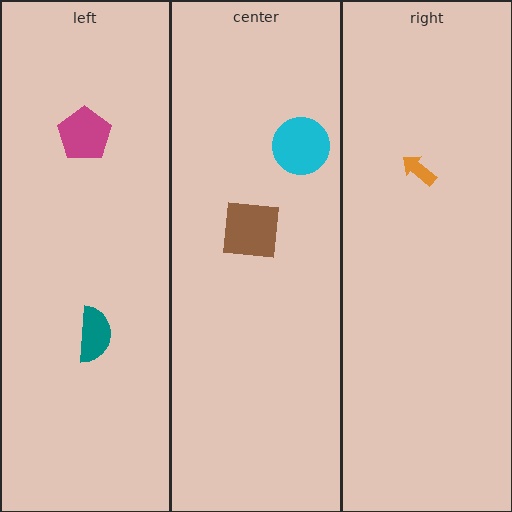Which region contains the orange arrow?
The right region.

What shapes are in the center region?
The brown square, the cyan circle.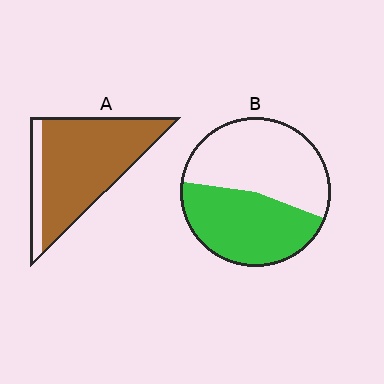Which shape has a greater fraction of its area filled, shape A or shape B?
Shape A.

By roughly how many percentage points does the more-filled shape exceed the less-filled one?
By roughly 40 percentage points (A over B).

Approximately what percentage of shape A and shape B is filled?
A is approximately 85% and B is approximately 45%.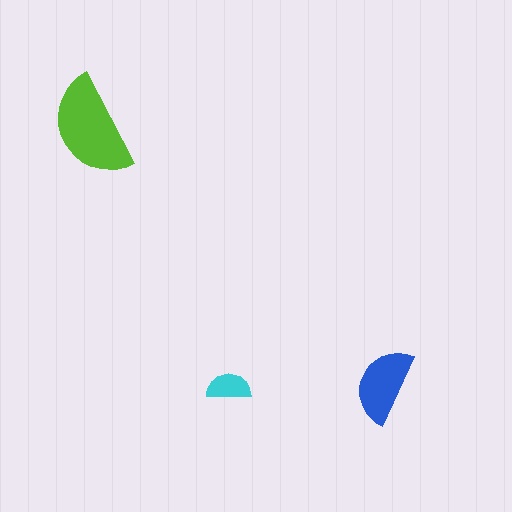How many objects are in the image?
There are 3 objects in the image.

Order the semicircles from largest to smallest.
the lime one, the blue one, the cyan one.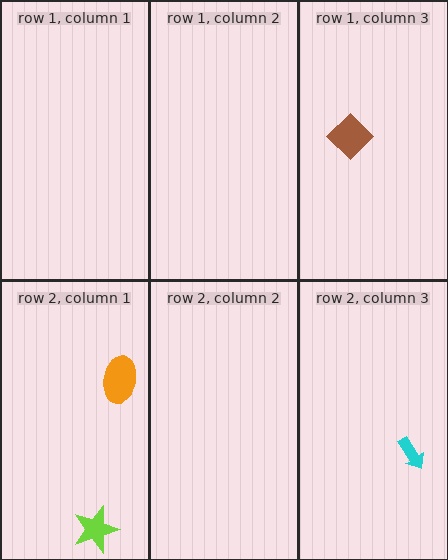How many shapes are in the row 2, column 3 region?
1.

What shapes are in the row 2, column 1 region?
The orange ellipse, the lime star.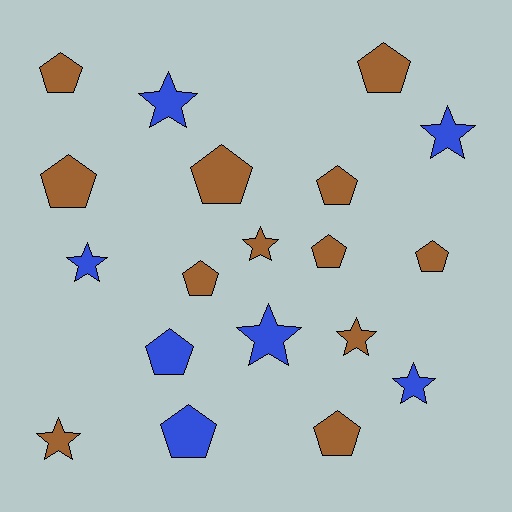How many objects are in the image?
There are 19 objects.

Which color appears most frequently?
Brown, with 12 objects.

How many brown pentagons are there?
There are 9 brown pentagons.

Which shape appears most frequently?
Pentagon, with 11 objects.